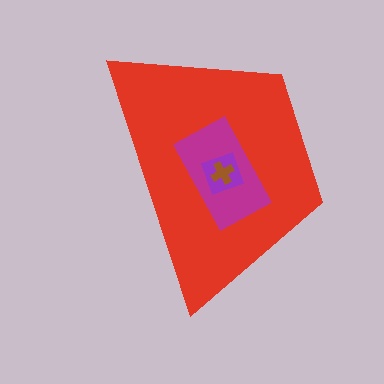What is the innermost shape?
The brown cross.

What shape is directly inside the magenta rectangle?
The purple square.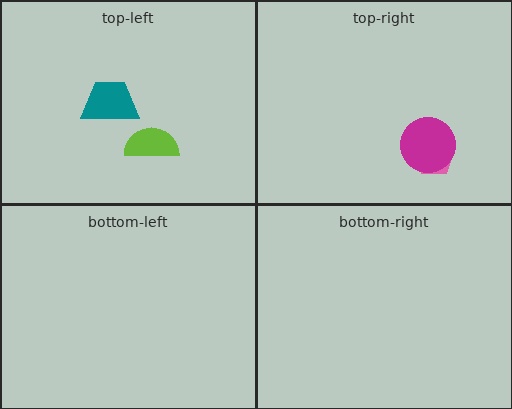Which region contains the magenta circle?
The top-right region.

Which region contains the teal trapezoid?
The top-left region.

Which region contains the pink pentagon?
The top-right region.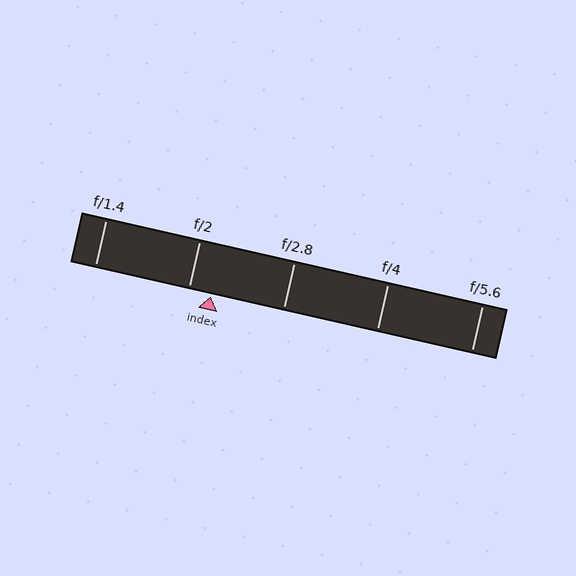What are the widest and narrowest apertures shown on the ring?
The widest aperture shown is f/1.4 and the narrowest is f/5.6.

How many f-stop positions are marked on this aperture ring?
There are 5 f-stop positions marked.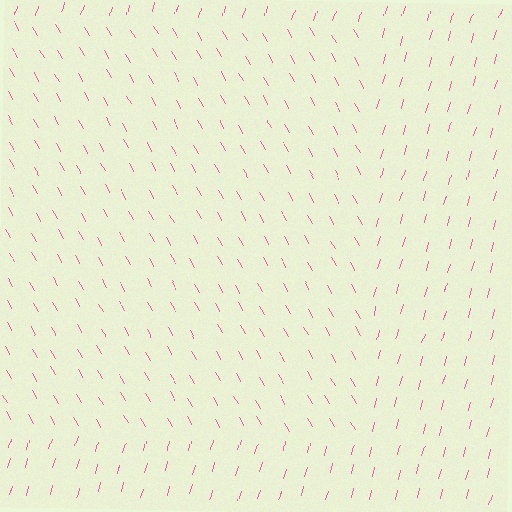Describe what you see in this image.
The image is filled with small pink line segments. A rectangle region in the image has lines oriented differently from the surrounding lines, creating a visible texture boundary.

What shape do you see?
I see a rectangle.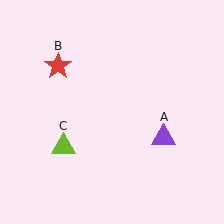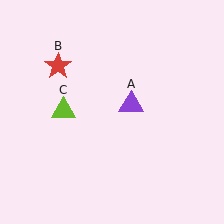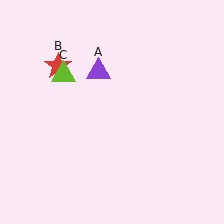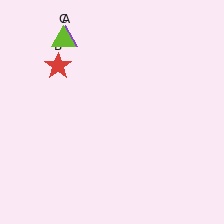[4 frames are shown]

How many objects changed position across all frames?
2 objects changed position: purple triangle (object A), lime triangle (object C).